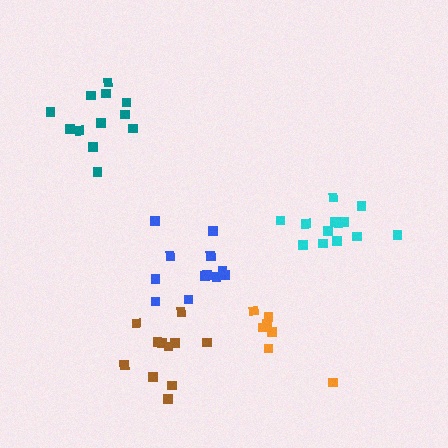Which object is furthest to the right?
The cyan cluster is rightmost.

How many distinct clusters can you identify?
There are 5 distinct clusters.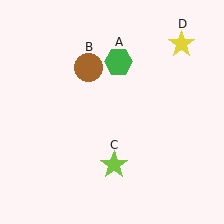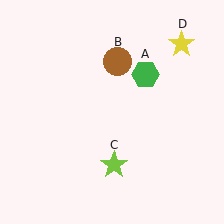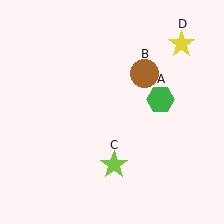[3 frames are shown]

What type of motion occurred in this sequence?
The green hexagon (object A), brown circle (object B) rotated clockwise around the center of the scene.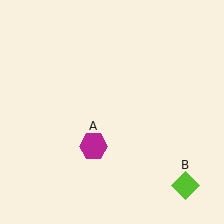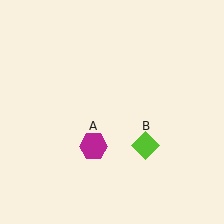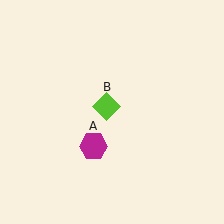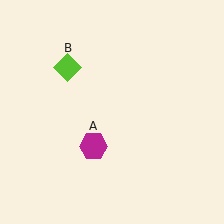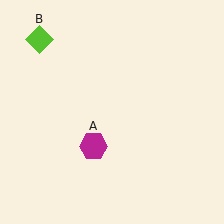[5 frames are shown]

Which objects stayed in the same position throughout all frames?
Magenta hexagon (object A) remained stationary.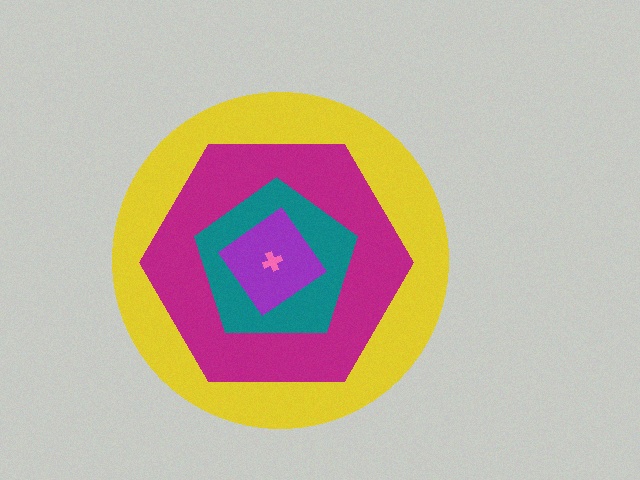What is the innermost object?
The pink cross.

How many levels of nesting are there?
5.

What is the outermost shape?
The yellow circle.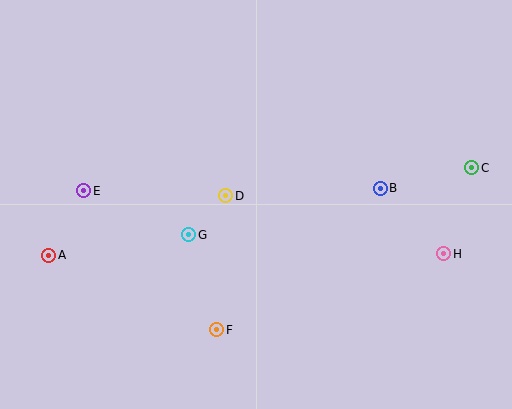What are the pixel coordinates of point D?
Point D is at (226, 196).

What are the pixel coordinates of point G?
Point G is at (189, 235).